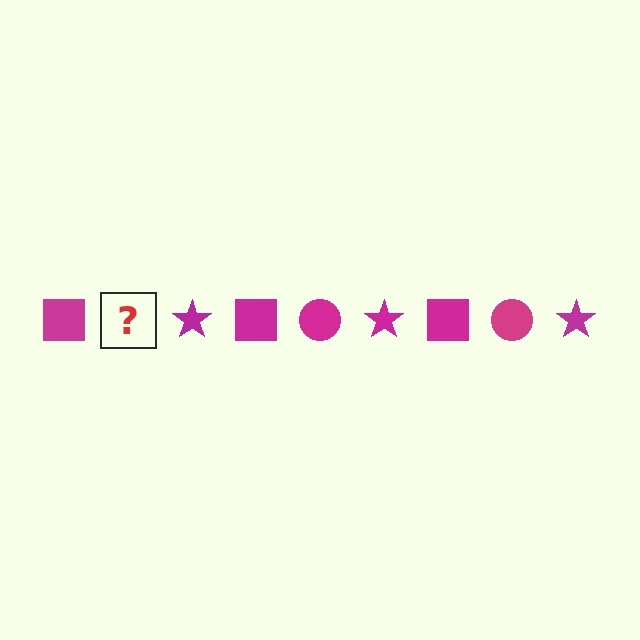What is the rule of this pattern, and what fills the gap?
The rule is that the pattern cycles through square, circle, star shapes in magenta. The gap should be filled with a magenta circle.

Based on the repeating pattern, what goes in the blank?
The blank should be a magenta circle.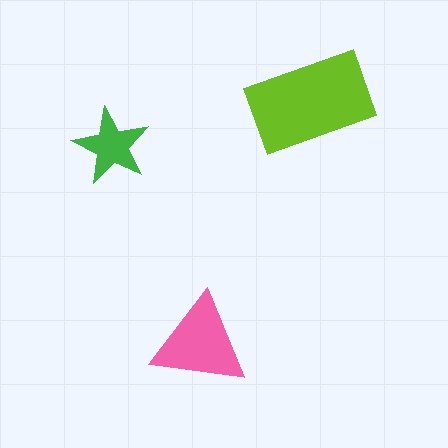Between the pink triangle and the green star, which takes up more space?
The pink triangle.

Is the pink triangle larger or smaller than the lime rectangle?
Smaller.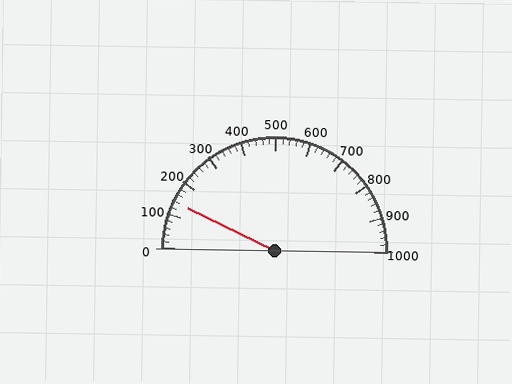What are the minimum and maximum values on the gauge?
The gauge ranges from 0 to 1000.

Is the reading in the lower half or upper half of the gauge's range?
The reading is in the lower half of the range (0 to 1000).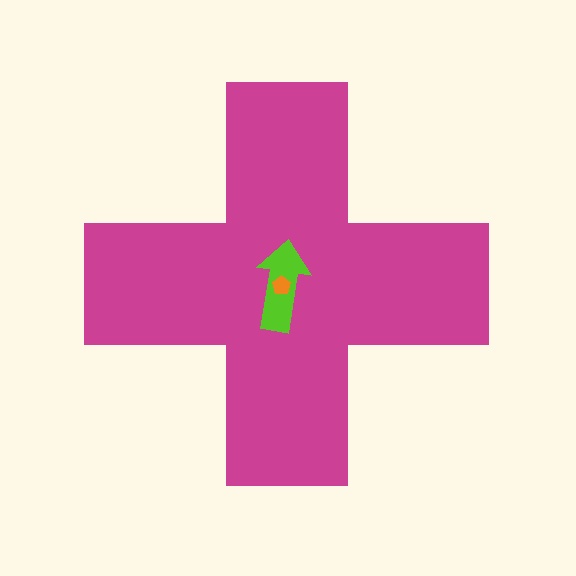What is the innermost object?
The orange pentagon.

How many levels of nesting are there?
3.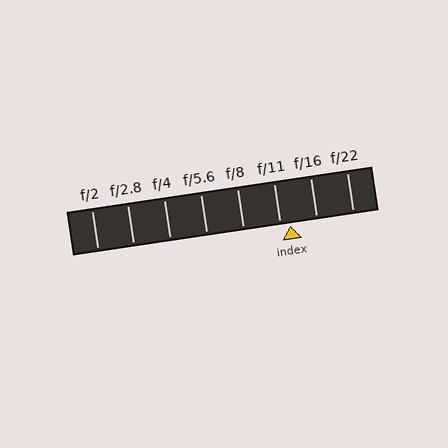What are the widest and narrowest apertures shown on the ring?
The widest aperture shown is f/2 and the narrowest is f/22.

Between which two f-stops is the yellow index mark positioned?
The index mark is between f/11 and f/16.